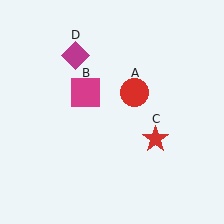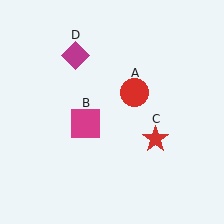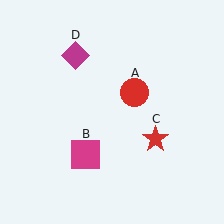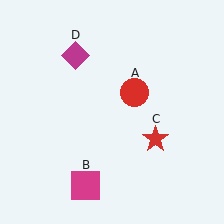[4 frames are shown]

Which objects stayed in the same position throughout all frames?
Red circle (object A) and red star (object C) and magenta diamond (object D) remained stationary.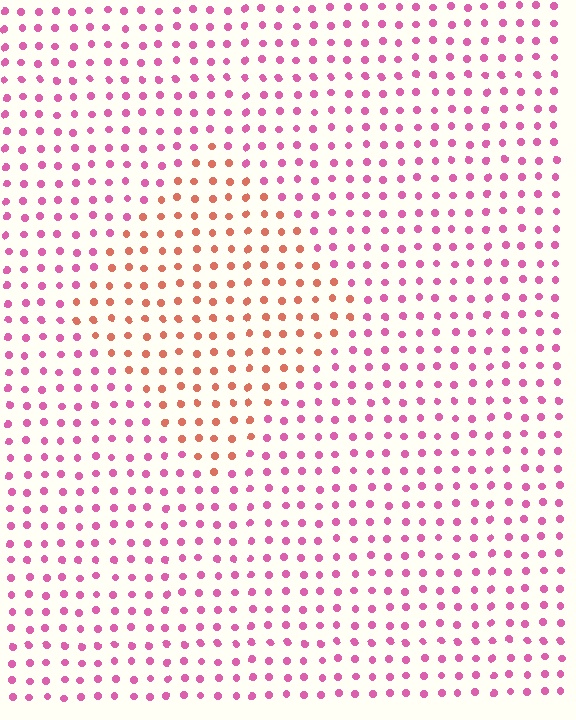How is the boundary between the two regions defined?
The boundary is defined purely by a slight shift in hue (about 46 degrees). Spacing, size, and orientation are identical on both sides.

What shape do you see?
I see a diamond.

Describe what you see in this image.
The image is filled with small pink elements in a uniform arrangement. A diamond-shaped region is visible where the elements are tinted to a slightly different hue, forming a subtle color boundary.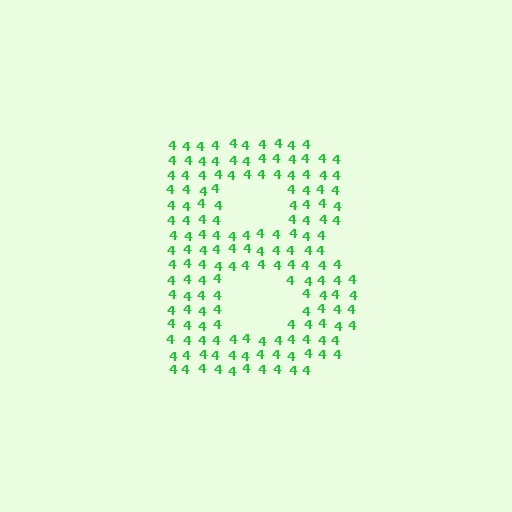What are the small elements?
The small elements are digit 4's.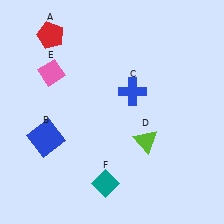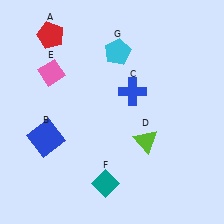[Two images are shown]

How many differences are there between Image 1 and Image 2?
There is 1 difference between the two images.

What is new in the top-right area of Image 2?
A cyan pentagon (G) was added in the top-right area of Image 2.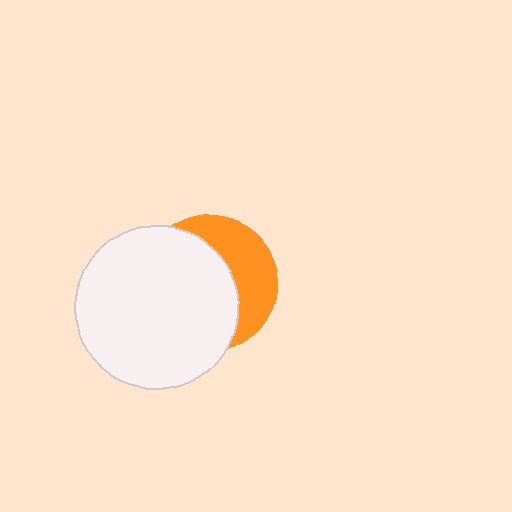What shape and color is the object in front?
The object in front is a white circle.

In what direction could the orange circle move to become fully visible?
The orange circle could move right. That would shift it out from behind the white circle entirely.